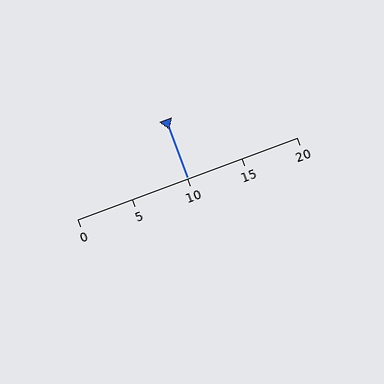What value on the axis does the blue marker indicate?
The marker indicates approximately 10.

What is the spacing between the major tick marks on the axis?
The major ticks are spaced 5 apart.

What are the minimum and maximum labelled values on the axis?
The axis runs from 0 to 20.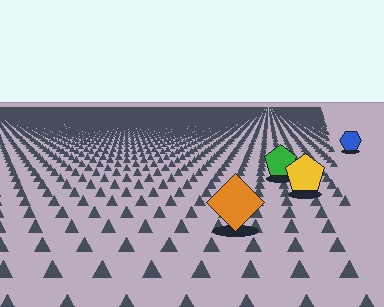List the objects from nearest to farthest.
From nearest to farthest: the orange diamond, the yellow pentagon, the green pentagon, the blue hexagon.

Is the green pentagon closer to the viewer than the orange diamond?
No. The orange diamond is closer — you can tell from the texture gradient: the ground texture is coarser near it.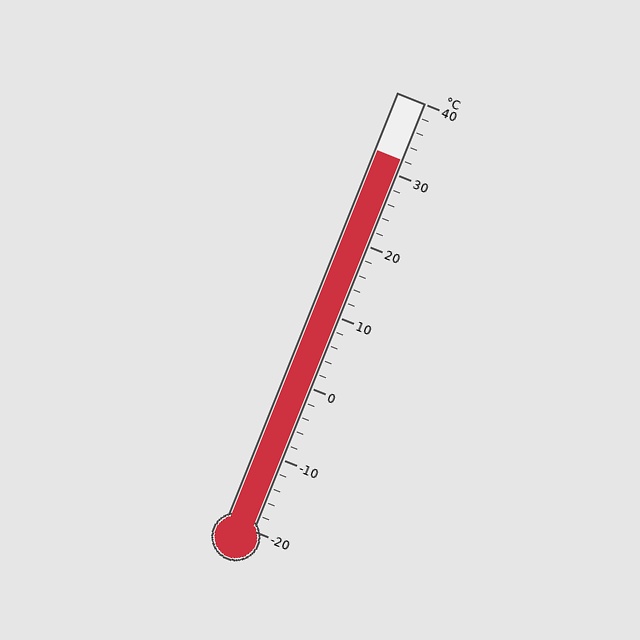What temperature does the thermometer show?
The thermometer shows approximately 32°C.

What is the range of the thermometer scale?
The thermometer scale ranges from -20°C to 40°C.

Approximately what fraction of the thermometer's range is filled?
The thermometer is filled to approximately 85% of its range.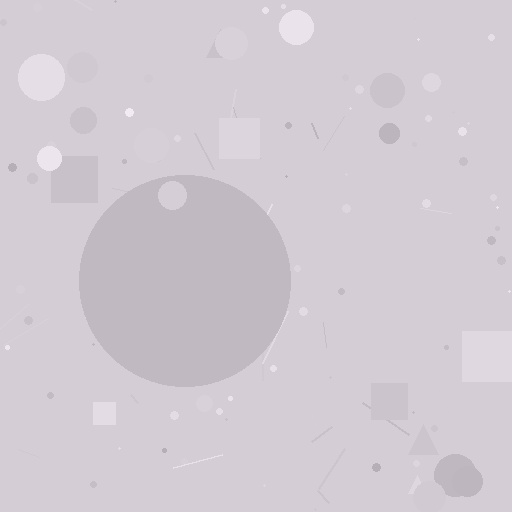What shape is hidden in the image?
A circle is hidden in the image.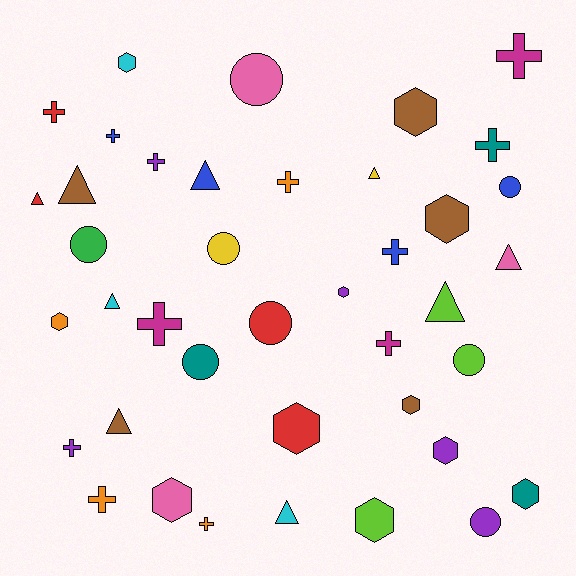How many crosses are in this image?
There are 12 crosses.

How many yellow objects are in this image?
There are 2 yellow objects.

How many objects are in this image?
There are 40 objects.